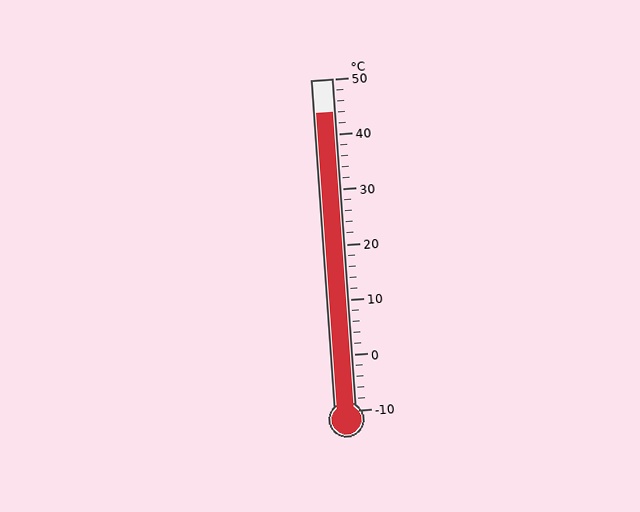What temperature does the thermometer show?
The thermometer shows approximately 44°C.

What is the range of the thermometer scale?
The thermometer scale ranges from -10°C to 50°C.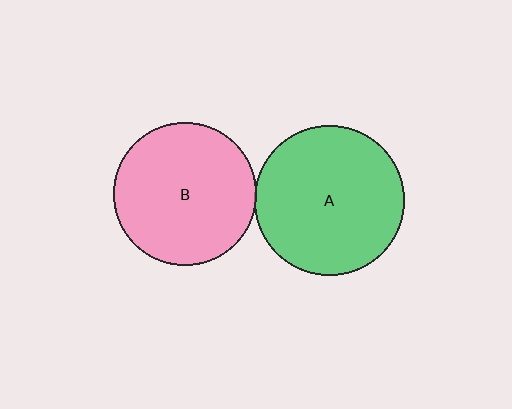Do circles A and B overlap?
Yes.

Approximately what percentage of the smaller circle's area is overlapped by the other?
Approximately 5%.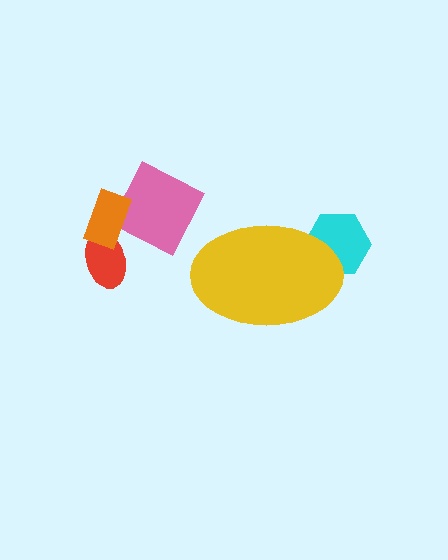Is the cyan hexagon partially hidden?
Yes, the cyan hexagon is partially hidden behind the yellow ellipse.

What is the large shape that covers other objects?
A yellow ellipse.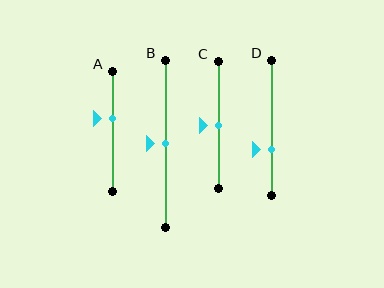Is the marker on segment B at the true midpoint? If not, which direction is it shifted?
Yes, the marker on segment B is at the true midpoint.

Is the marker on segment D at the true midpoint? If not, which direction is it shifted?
No, the marker on segment D is shifted downward by about 16% of the segment length.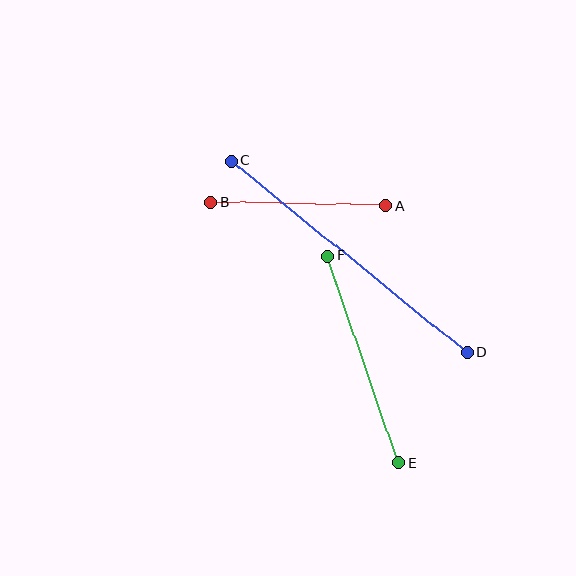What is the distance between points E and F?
The distance is approximately 219 pixels.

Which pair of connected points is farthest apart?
Points C and D are farthest apart.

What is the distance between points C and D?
The distance is approximately 304 pixels.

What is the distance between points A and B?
The distance is approximately 175 pixels.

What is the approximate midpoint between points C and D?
The midpoint is at approximately (349, 257) pixels.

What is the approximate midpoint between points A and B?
The midpoint is at approximately (299, 204) pixels.